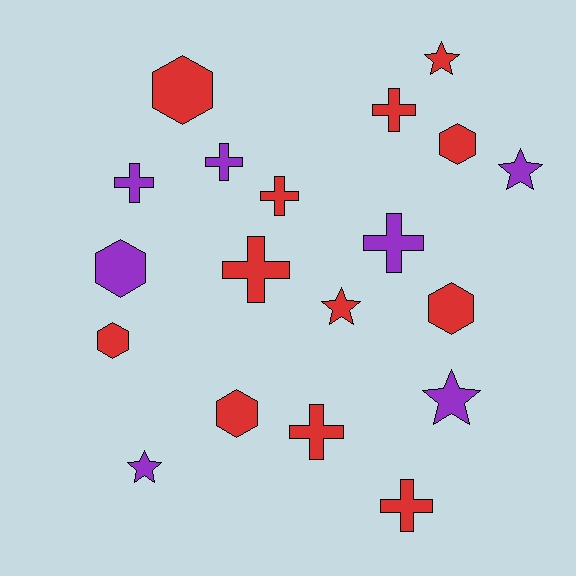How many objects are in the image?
There are 19 objects.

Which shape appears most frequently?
Cross, with 8 objects.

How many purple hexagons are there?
There is 1 purple hexagon.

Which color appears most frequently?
Red, with 12 objects.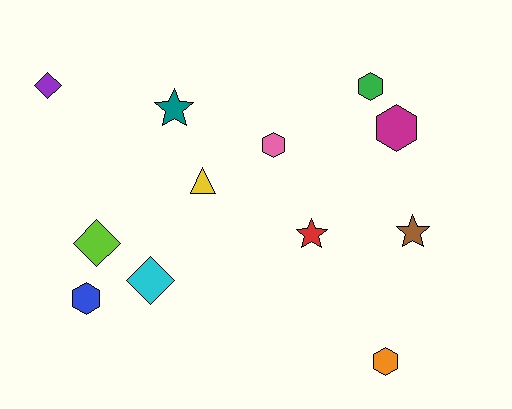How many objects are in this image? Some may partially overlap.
There are 12 objects.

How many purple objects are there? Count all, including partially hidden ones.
There is 1 purple object.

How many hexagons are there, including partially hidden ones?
There are 5 hexagons.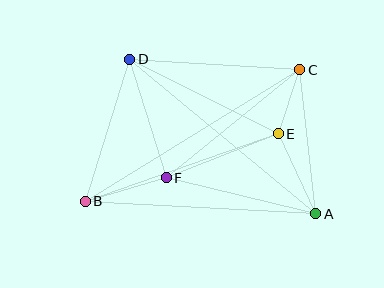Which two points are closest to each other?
Points C and E are closest to each other.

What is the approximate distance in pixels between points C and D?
The distance between C and D is approximately 170 pixels.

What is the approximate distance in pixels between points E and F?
The distance between E and F is approximately 120 pixels.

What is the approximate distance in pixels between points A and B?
The distance between A and B is approximately 231 pixels.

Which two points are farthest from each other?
Points B and C are farthest from each other.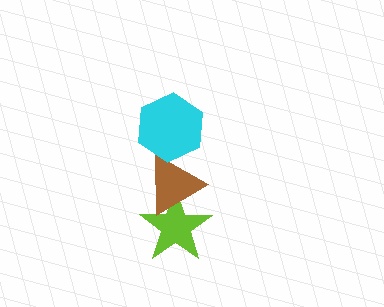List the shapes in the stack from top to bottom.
From top to bottom: the cyan hexagon, the brown triangle, the lime star.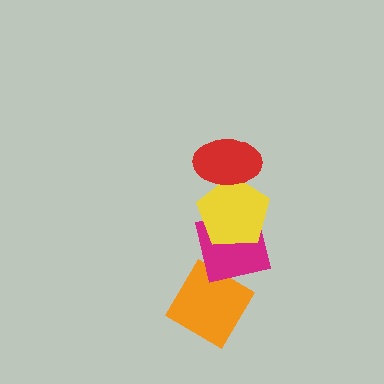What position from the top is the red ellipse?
The red ellipse is 1st from the top.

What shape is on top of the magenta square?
The yellow pentagon is on top of the magenta square.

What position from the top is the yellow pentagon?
The yellow pentagon is 2nd from the top.